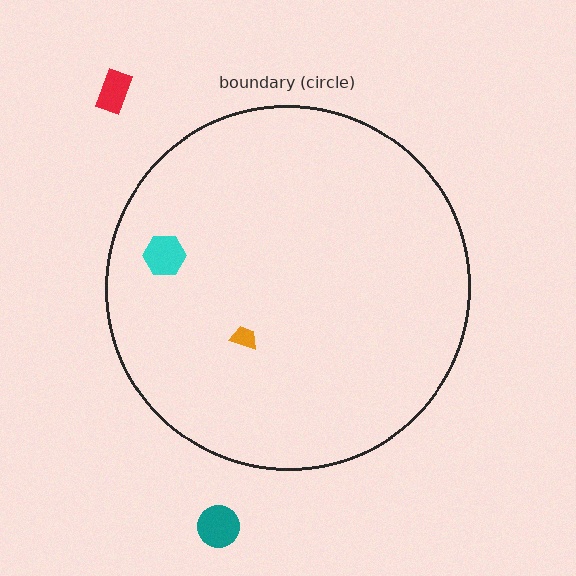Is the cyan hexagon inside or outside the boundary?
Inside.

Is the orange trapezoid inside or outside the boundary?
Inside.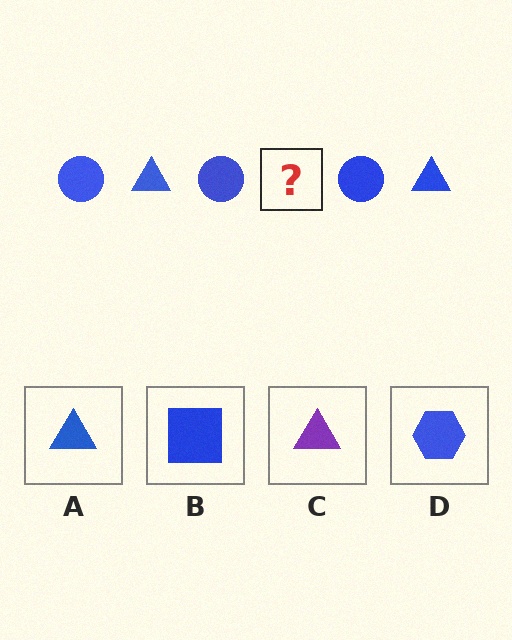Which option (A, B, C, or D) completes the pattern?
A.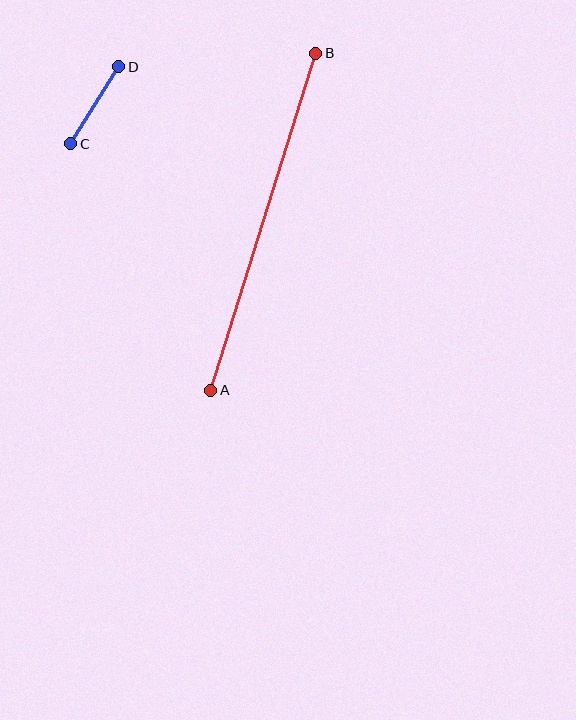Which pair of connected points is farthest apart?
Points A and B are farthest apart.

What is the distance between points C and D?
The distance is approximately 91 pixels.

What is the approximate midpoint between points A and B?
The midpoint is at approximately (263, 222) pixels.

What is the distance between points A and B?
The distance is approximately 353 pixels.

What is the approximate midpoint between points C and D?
The midpoint is at approximately (95, 105) pixels.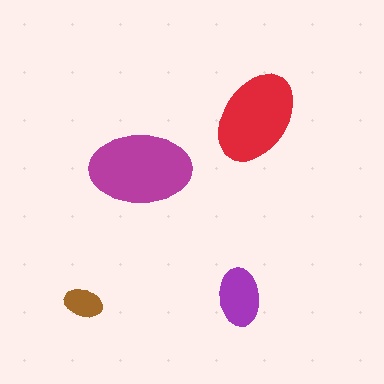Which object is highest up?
The red ellipse is topmost.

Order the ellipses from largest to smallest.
the magenta one, the red one, the purple one, the brown one.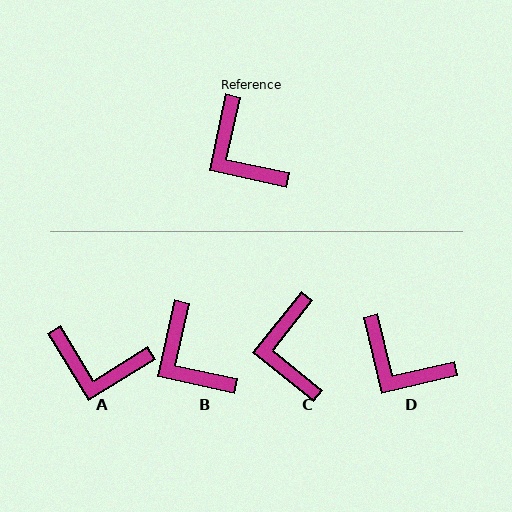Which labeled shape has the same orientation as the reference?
B.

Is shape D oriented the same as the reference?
No, it is off by about 26 degrees.